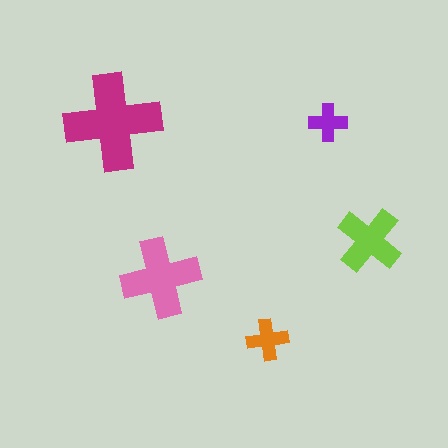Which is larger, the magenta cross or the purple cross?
The magenta one.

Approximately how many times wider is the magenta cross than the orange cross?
About 2.5 times wider.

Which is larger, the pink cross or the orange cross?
The pink one.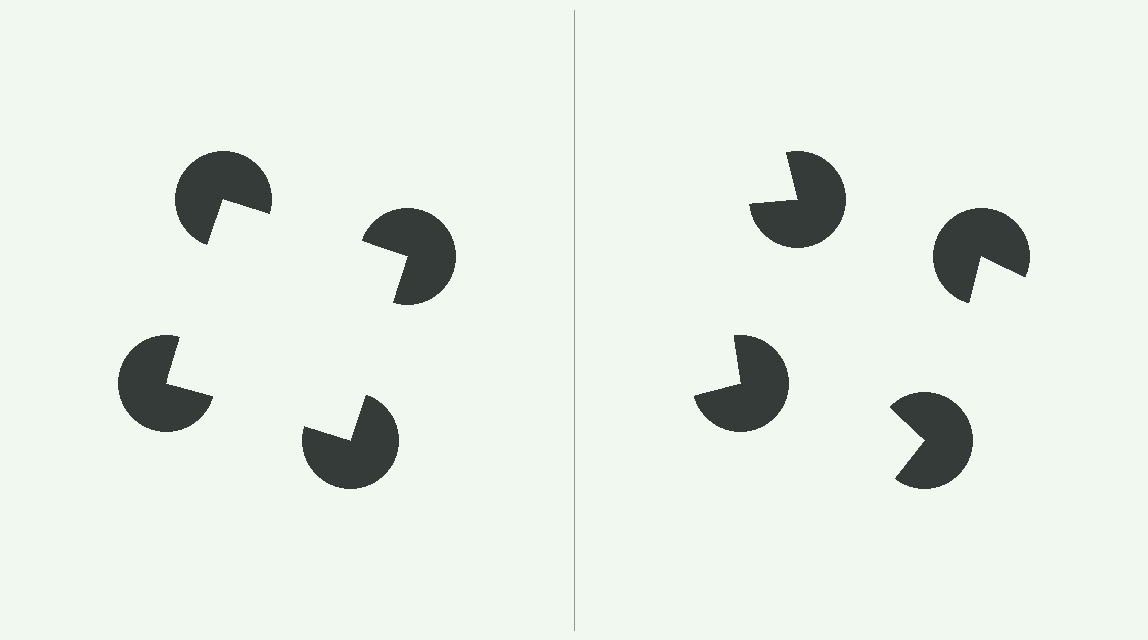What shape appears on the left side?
An illusory square.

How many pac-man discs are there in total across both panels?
8 — 4 on each side.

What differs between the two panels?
The pac-man discs are positioned identically on both sides; only the wedge orientations differ. On the left they align to a square; on the right they are misaligned.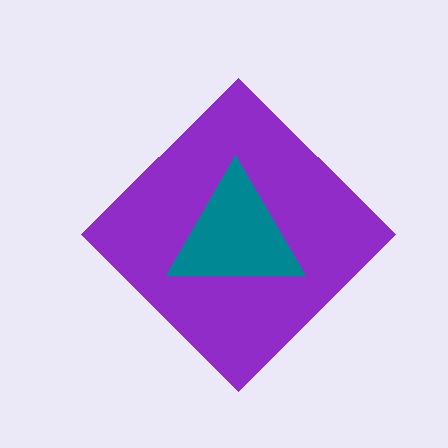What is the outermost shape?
The purple diamond.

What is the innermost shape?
The teal triangle.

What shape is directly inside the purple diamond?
The teal triangle.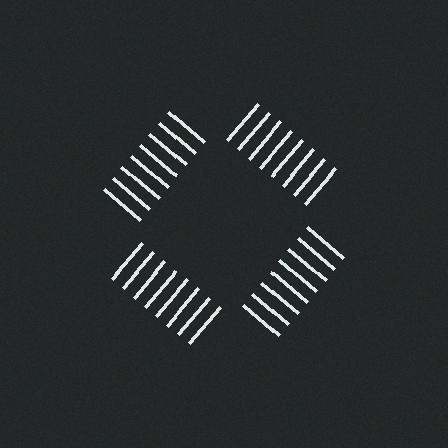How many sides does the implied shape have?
4 sides — the line-ends trace a square.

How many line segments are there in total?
32 — 8 along each of the 4 edges.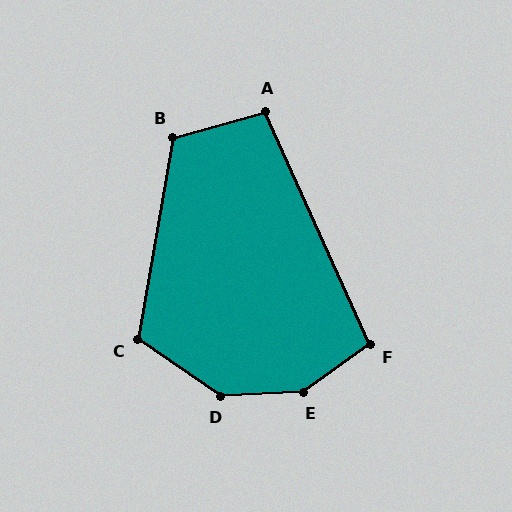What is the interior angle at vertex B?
Approximately 116 degrees (obtuse).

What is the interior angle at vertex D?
Approximately 143 degrees (obtuse).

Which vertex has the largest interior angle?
E, at approximately 147 degrees.